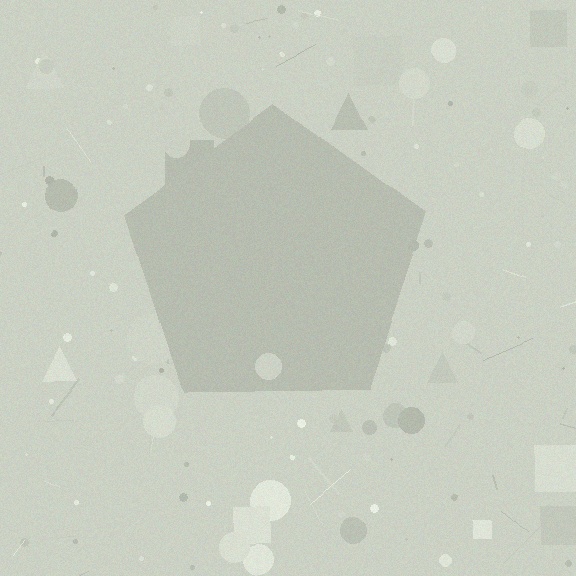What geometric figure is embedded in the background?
A pentagon is embedded in the background.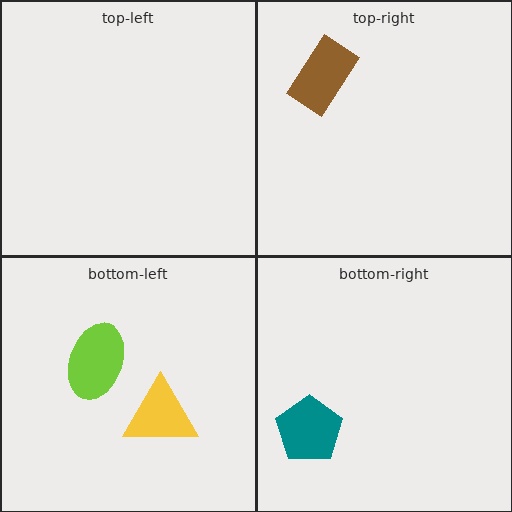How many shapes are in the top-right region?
1.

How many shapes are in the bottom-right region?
1.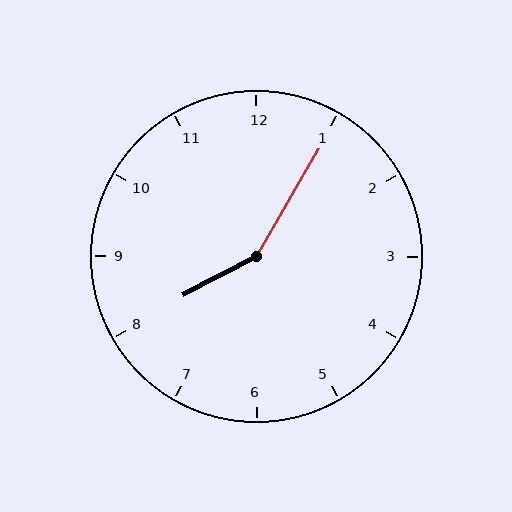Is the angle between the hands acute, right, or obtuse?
It is obtuse.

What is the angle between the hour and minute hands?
Approximately 148 degrees.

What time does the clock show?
8:05.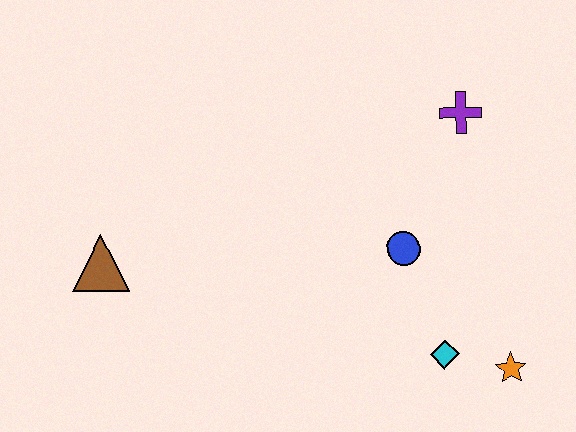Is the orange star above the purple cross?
No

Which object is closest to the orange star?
The cyan diamond is closest to the orange star.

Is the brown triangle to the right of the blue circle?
No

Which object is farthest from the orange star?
The brown triangle is farthest from the orange star.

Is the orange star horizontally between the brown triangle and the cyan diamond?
No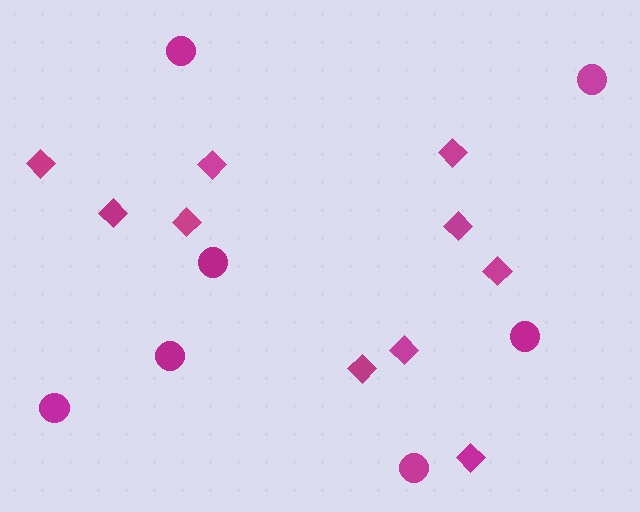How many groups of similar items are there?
There are 2 groups: one group of circles (7) and one group of diamonds (10).